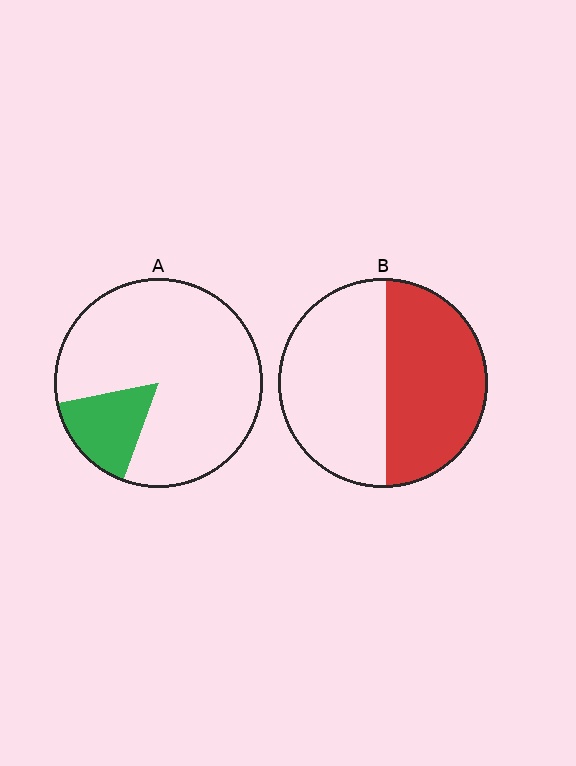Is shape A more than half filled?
No.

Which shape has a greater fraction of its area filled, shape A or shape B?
Shape B.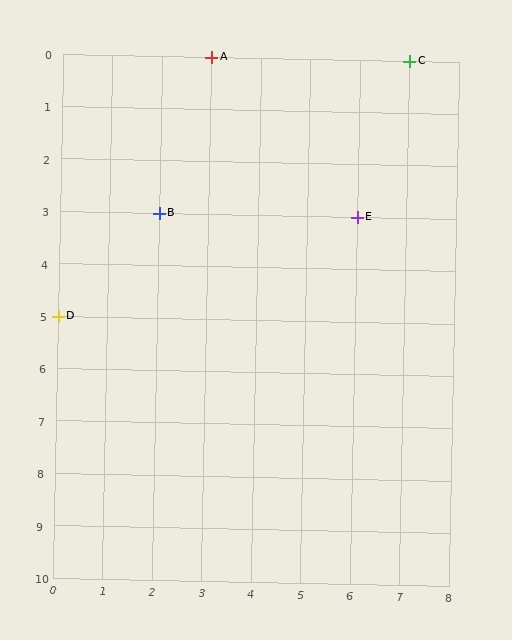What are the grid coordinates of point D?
Point D is at grid coordinates (0, 5).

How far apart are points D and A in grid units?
Points D and A are 3 columns and 5 rows apart (about 5.8 grid units diagonally).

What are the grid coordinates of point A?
Point A is at grid coordinates (3, 0).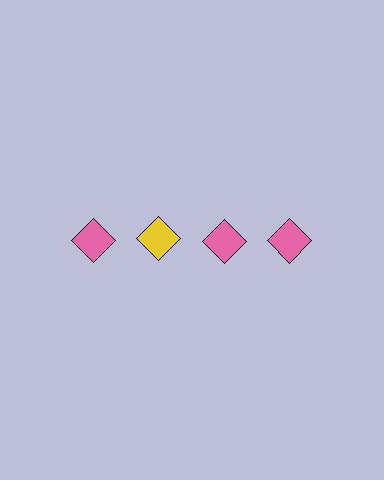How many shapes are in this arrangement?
There are 4 shapes arranged in a grid pattern.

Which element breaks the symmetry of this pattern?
The yellow diamond in the top row, second from left column breaks the symmetry. All other shapes are pink diamonds.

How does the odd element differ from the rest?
It has a different color: yellow instead of pink.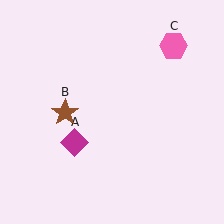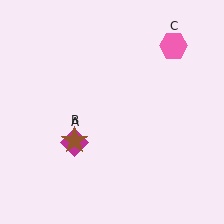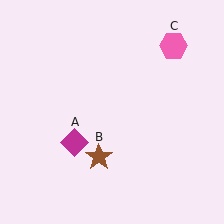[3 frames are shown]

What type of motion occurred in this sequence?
The brown star (object B) rotated counterclockwise around the center of the scene.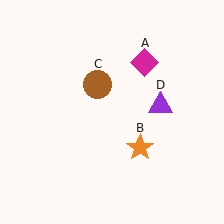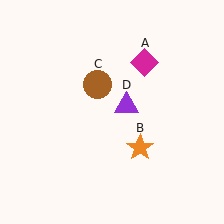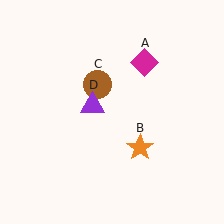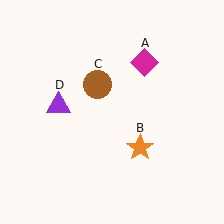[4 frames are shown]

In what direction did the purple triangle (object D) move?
The purple triangle (object D) moved left.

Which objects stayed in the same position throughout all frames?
Magenta diamond (object A) and orange star (object B) and brown circle (object C) remained stationary.